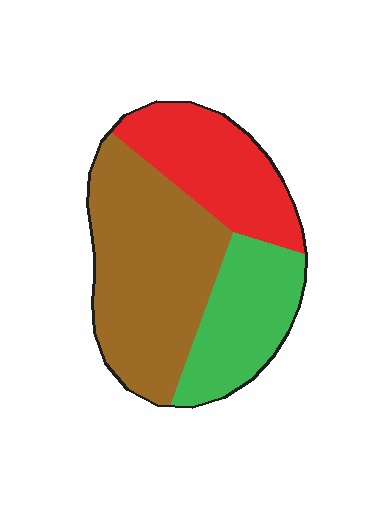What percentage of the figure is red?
Red takes up about one quarter (1/4) of the figure.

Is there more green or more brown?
Brown.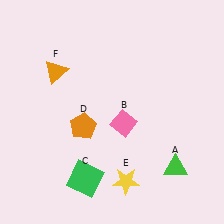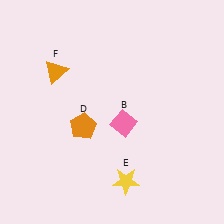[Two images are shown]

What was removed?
The green square (C), the green triangle (A) were removed in Image 2.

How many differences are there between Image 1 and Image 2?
There are 2 differences between the two images.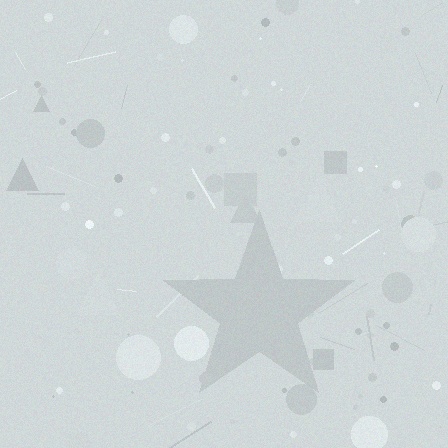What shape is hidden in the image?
A star is hidden in the image.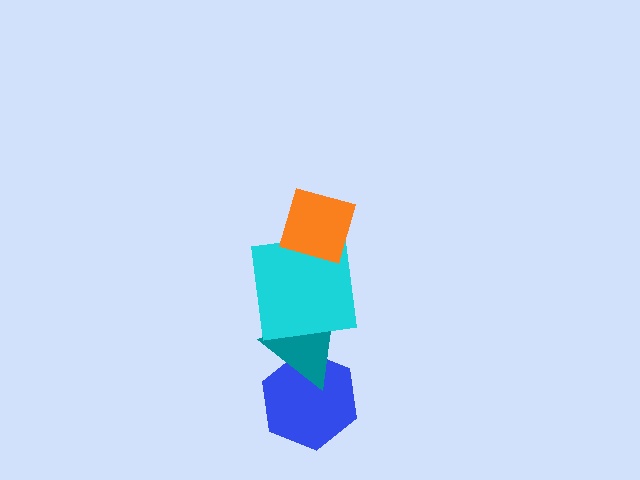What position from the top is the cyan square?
The cyan square is 2nd from the top.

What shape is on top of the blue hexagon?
The teal triangle is on top of the blue hexagon.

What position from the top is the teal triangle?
The teal triangle is 3rd from the top.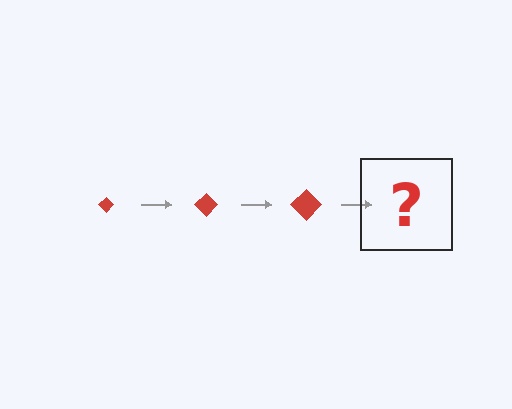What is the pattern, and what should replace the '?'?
The pattern is that the diamond gets progressively larger each step. The '?' should be a red diamond, larger than the previous one.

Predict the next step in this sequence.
The next step is a red diamond, larger than the previous one.